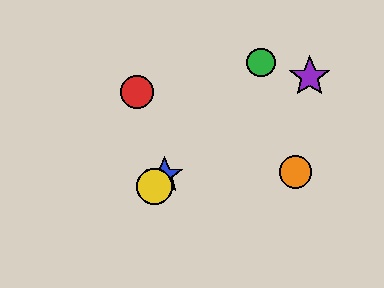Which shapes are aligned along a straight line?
The blue star, the green circle, the yellow circle are aligned along a straight line.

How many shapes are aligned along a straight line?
3 shapes (the blue star, the green circle, the yellow circle) are aligned along a straight line.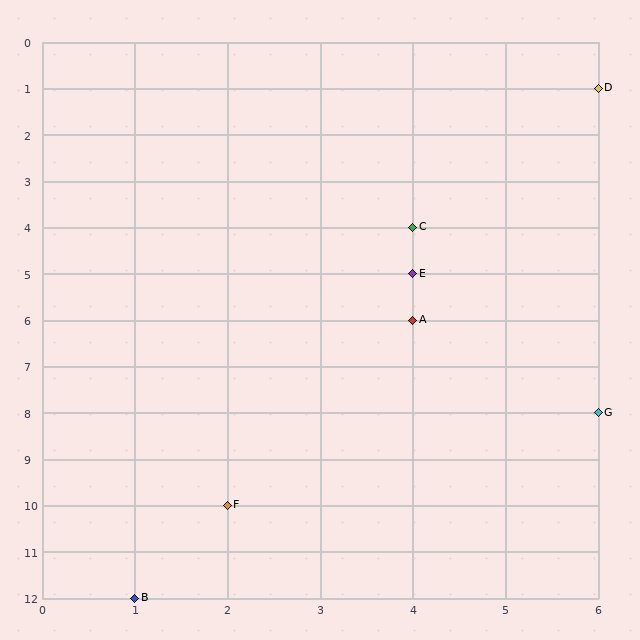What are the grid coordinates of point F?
Point F is at grid coordinates (2, 10).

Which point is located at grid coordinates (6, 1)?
Point D is at (6, 1).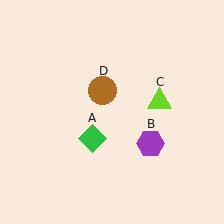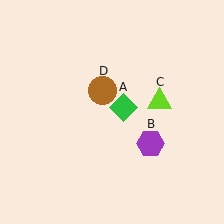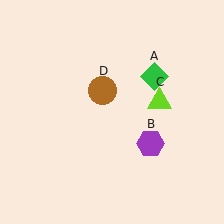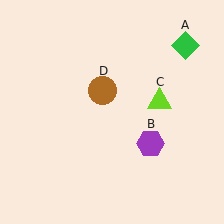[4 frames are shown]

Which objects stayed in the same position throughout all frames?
Purple hexagon (object B) and lime triangle (object C) and brown circle (object D) remained stationary.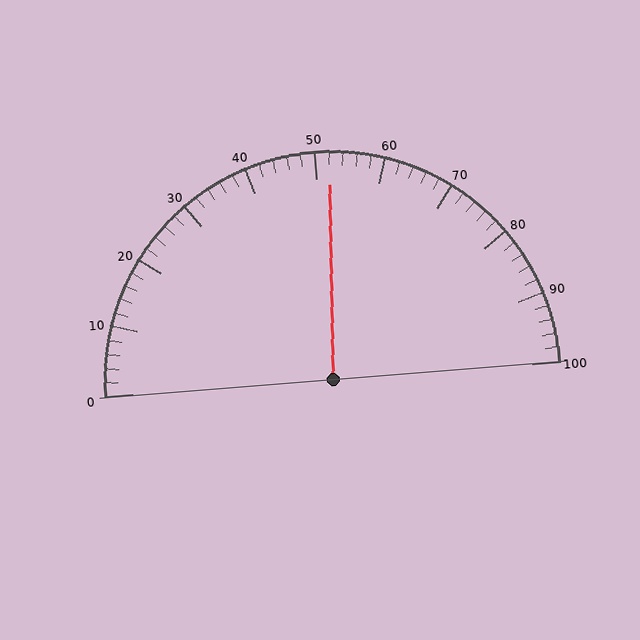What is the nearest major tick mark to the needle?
The nearest major tick mark is 50.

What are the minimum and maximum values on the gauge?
The gauge ranges from 0 to 100.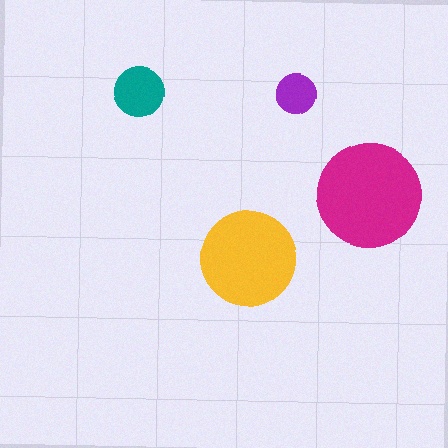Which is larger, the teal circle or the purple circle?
The teal one.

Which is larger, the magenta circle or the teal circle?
The magenta one.